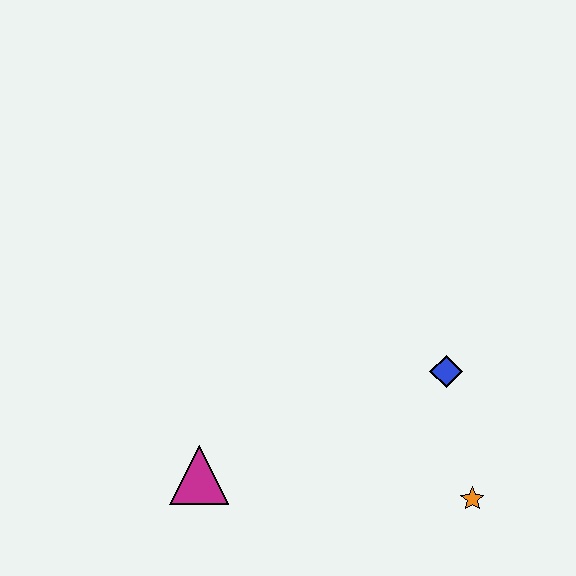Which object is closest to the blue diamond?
The orange star is closest to the blue diamond.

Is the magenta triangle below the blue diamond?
Yes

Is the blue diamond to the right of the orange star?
No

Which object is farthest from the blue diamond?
The magenta triangle is farthest from the blue diamond.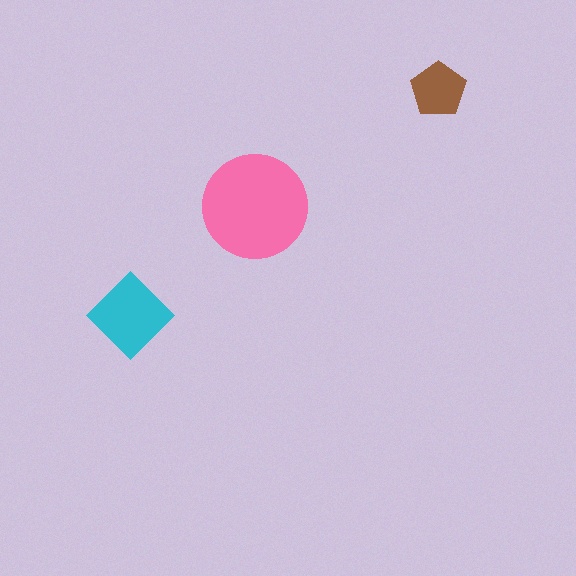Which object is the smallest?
The brown pentagon.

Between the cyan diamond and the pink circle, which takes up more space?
The pink circle.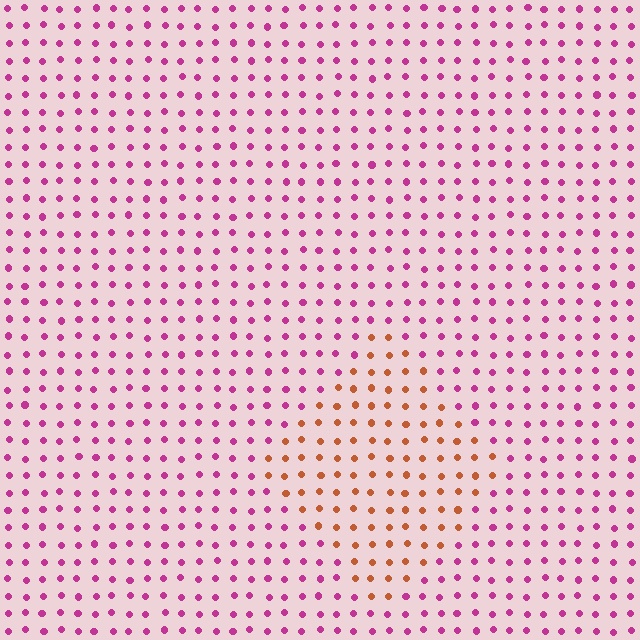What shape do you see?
I see a diamond.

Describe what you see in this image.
The image is filled with small magenta elements in a uniform arrangement. A diamond-shaped region is visible where the elements are tinted to a slightly different hue, forming a subtle color boundary.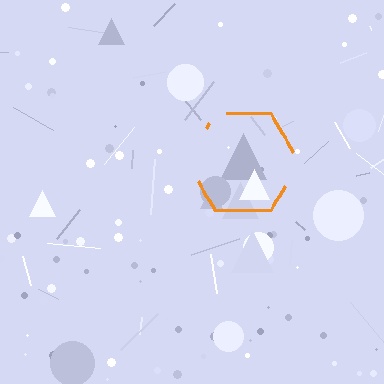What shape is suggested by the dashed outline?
The dashed outline suggests a hexagon.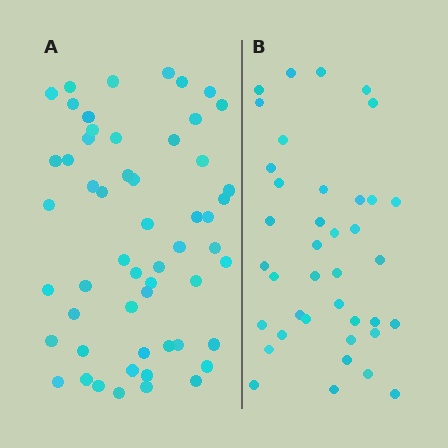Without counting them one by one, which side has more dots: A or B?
Region A (the left region) has more dots.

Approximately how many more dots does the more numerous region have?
Region A has approximately 15 more dots than region B.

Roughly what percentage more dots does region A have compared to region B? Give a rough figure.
About 40% more.